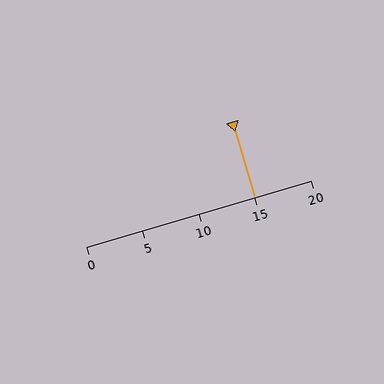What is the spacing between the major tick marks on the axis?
The major ticks are spaced 5 apart.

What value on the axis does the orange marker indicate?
The marker indicates approximately 15.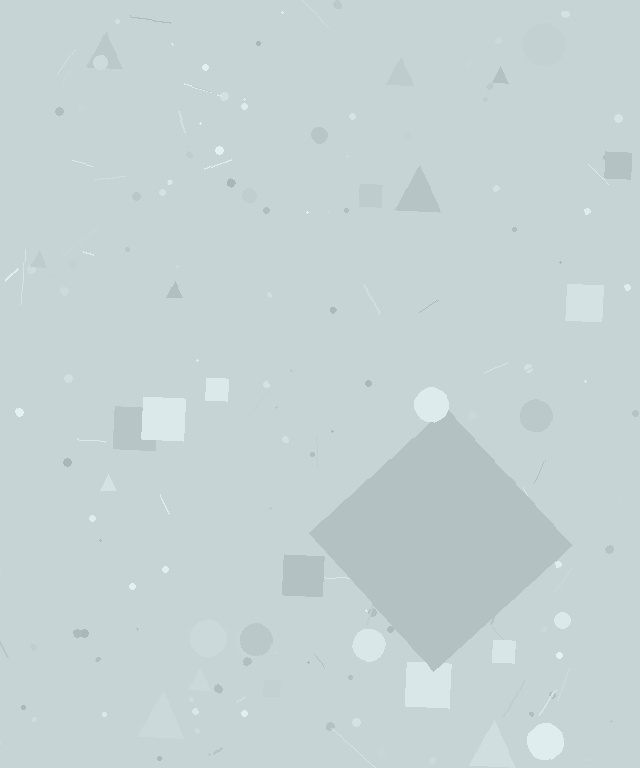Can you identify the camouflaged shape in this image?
The camouflaged shape is a diamond.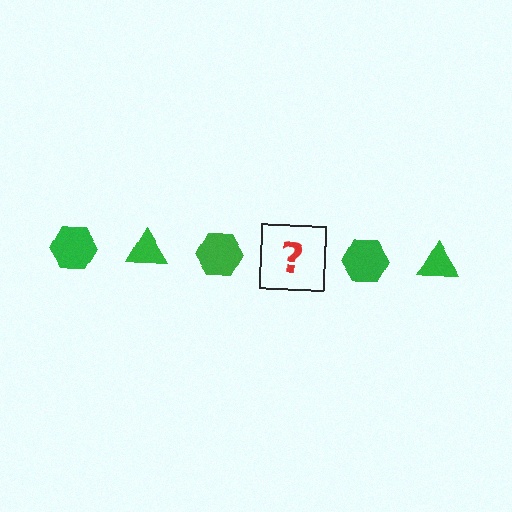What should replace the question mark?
The question mark should be replaced with a green triangle.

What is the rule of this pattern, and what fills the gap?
The rule is that the pattern cycles through hexagon, triangle shapes in green. The gap should be filled with a green triangle.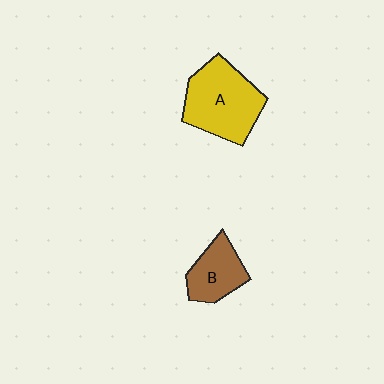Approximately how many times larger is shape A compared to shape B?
Approximately 1.7 times.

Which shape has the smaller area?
Shape B (brown).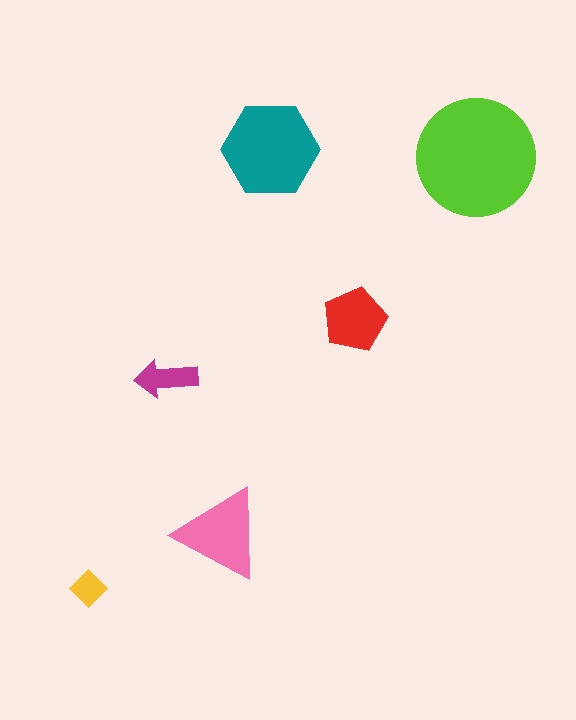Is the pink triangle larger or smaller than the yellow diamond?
Larger.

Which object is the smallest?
The yellow diamond.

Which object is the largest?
The lime circle.